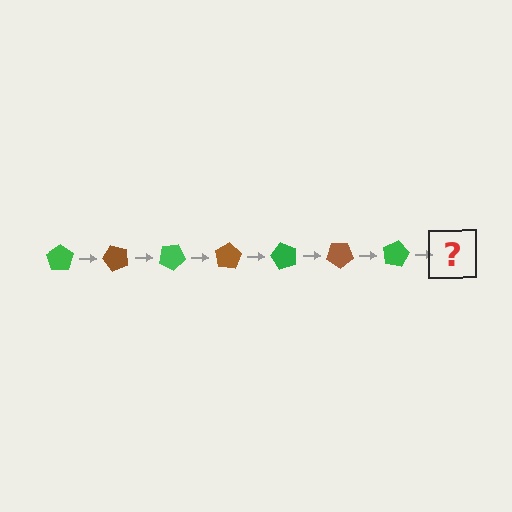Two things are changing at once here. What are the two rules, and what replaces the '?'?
The two rules are that it rotates 50 degrees each step and the color cycles through green and brown. The '?' should be a brown pentagon, rotated 350 degrees from the start.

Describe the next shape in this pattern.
It should be a brown pentagon, rotated 350 degrees from the start.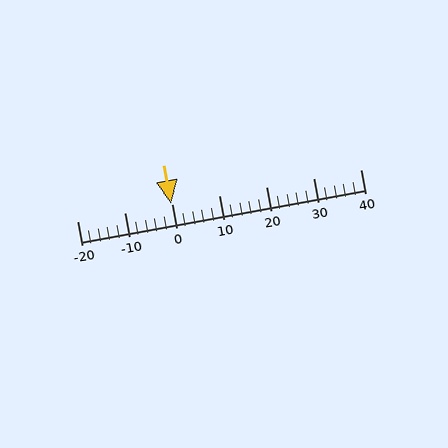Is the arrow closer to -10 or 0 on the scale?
The arrow is closer to 0.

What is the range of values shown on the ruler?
The ruler shows values from -20 to 40.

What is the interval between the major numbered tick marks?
The major tick marks are spaced 10 units apart.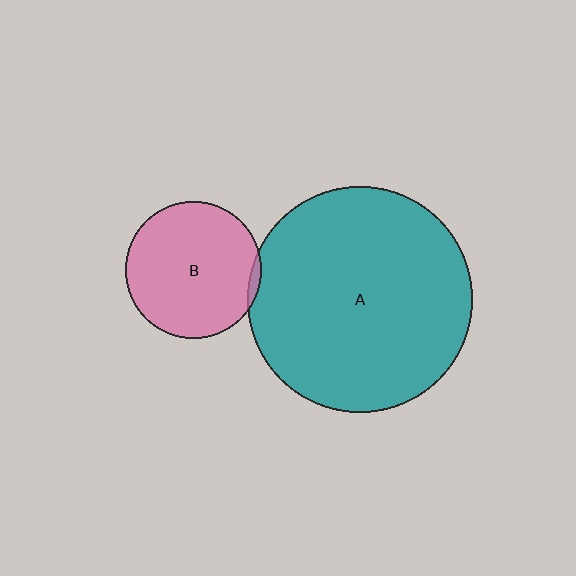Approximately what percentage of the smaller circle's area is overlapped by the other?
Approximately 5%.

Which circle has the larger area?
Circle A (teal).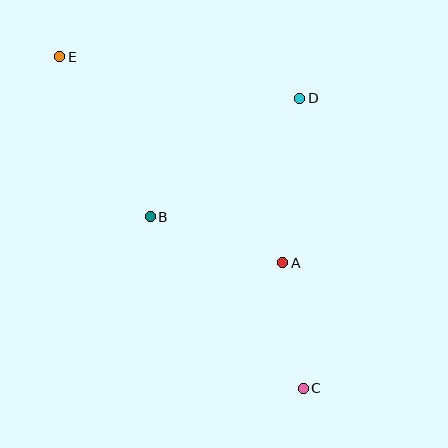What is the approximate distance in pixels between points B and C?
The distance between B and C is approximately 230 pixels.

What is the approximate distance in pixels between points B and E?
The distance between B and E is approximately 184 pixels.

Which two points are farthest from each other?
Points C and E are farthest from each other.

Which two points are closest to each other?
Points A and C are closest to each other.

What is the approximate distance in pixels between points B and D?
The distance between B and D is approximately 191 pixels.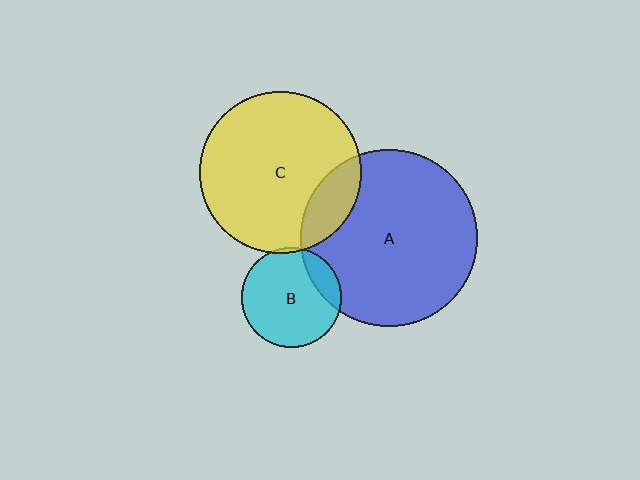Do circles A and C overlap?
Yes.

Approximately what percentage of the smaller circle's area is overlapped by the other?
Approximately 15%.